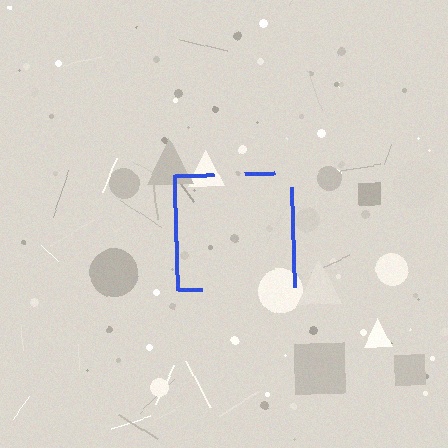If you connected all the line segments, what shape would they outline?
They would outline a square.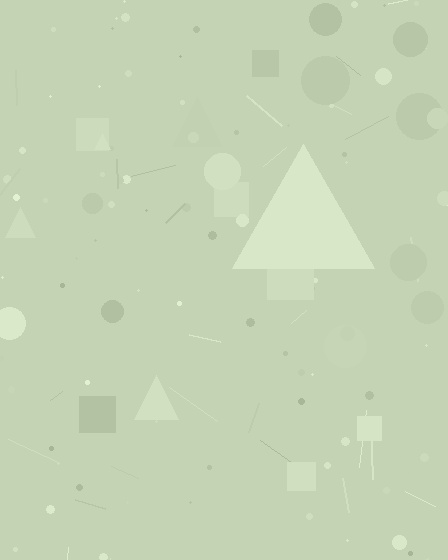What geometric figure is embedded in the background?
A triangle is embedded in the background.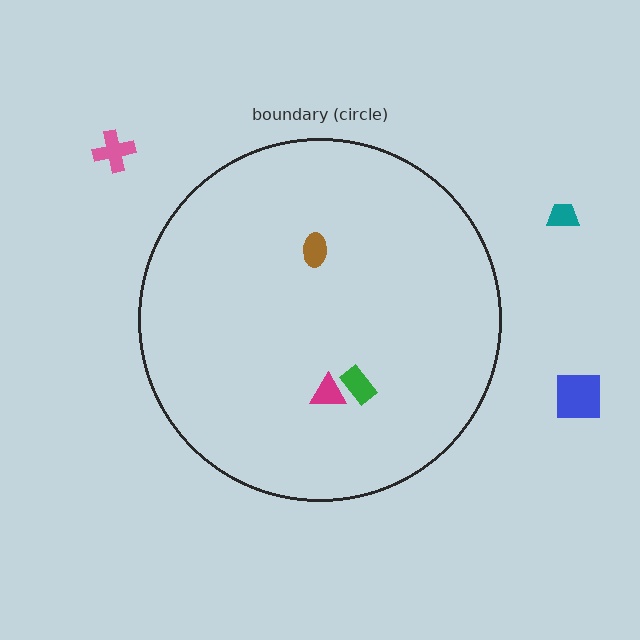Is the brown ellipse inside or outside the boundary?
Inside.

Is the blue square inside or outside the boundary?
Outside.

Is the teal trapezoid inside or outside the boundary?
Outside.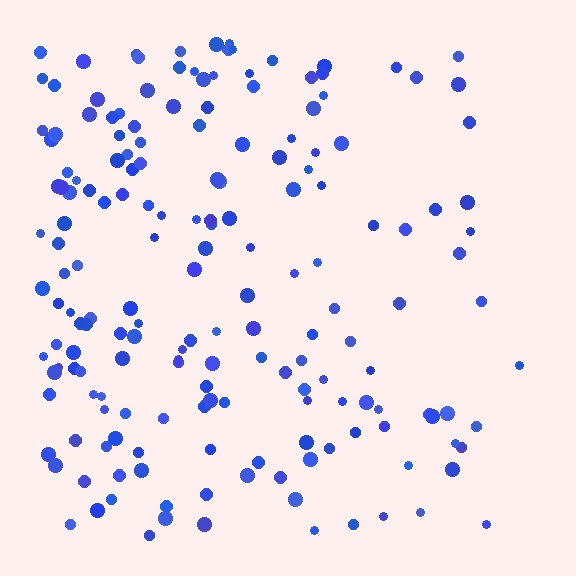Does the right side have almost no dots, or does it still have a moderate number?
Still a moderate number, just noticeably fewer than the left.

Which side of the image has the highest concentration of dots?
The left.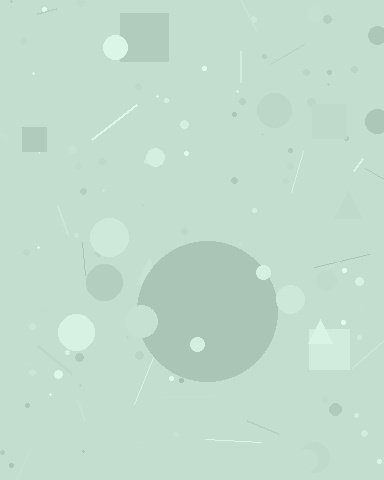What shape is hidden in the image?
A circle is hidden in the image.